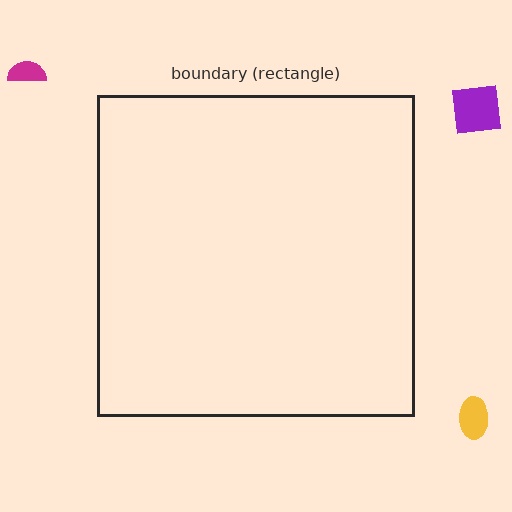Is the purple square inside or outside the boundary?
Outside.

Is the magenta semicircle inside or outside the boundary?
Outside.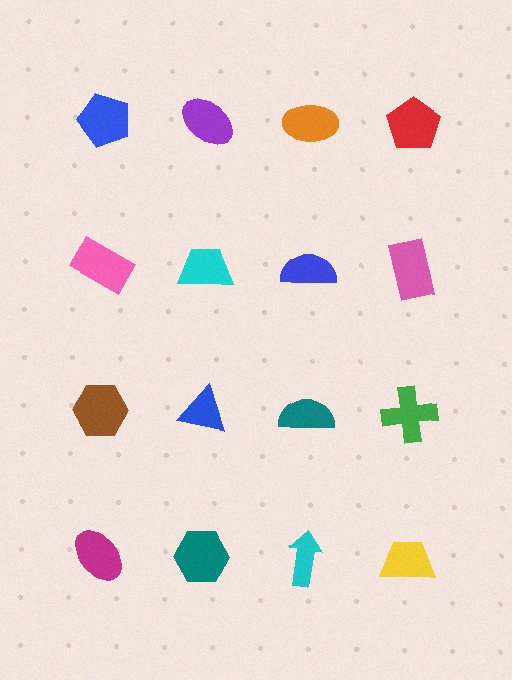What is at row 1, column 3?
An orange ellipse.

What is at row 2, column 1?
A pink rectangle.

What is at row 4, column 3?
A cyan arrow.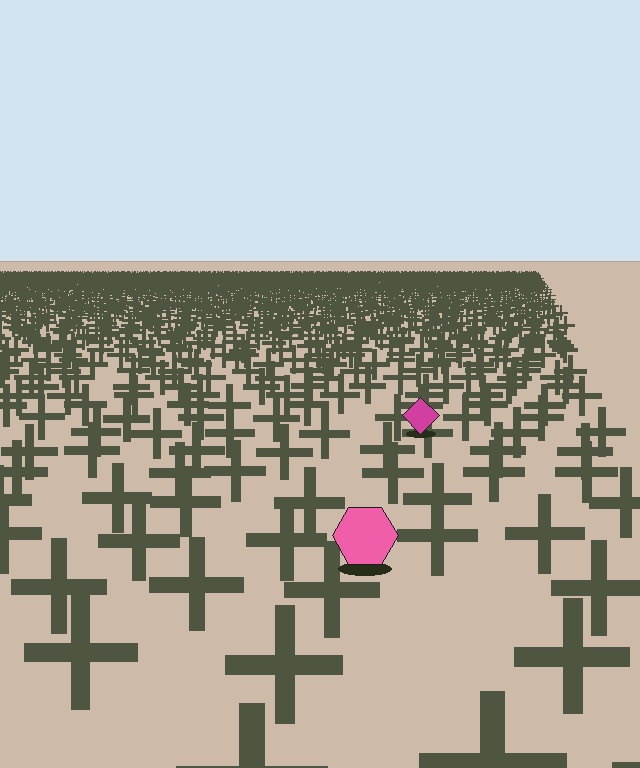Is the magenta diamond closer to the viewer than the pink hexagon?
No. The pink hexagon is closer — you can tell from the texture gradient: the ground texture is coarser near it.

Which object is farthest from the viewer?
The magenta diamond is farthest from the viewer. It appears smaller and the ground texture around it is denser.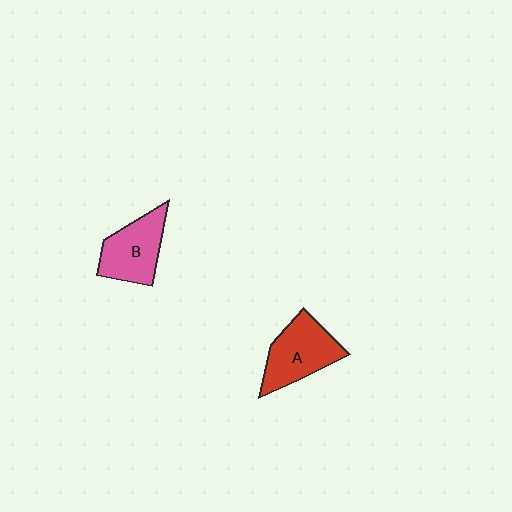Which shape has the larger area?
Shape A (red).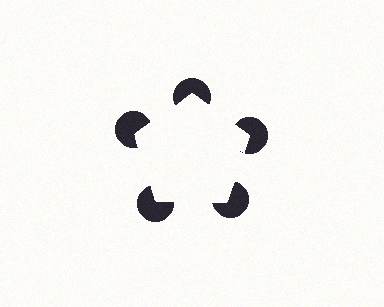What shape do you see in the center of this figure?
An illusory pentagon — its edges are inferred from the aligned wedge cuts in the pac-man discs, not physically drawn.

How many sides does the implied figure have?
5 sides.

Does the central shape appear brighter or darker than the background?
It typically appears slightly brighter than the background, even though no actual brightness change is drawn.